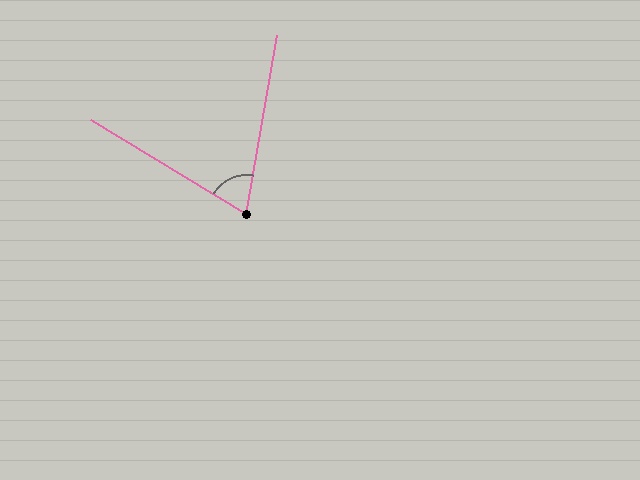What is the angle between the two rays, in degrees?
Approximately 69 degrees.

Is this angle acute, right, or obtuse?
It is acute.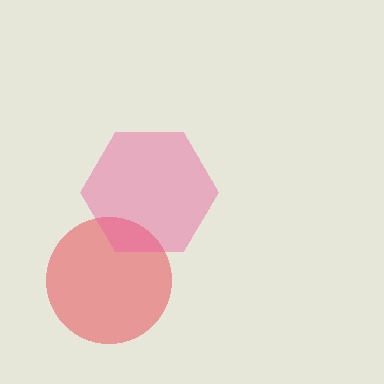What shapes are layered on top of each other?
The layered shapes are: a red circle, a pink hexagon.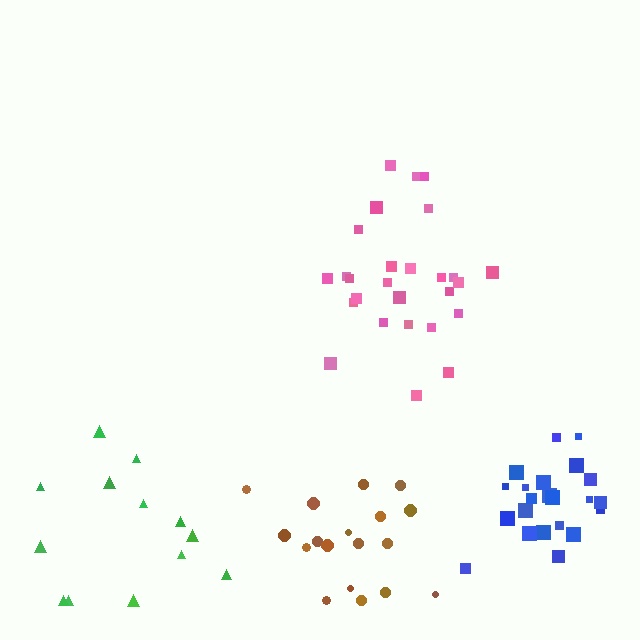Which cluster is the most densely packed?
Blue.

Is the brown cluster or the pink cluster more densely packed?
Brown.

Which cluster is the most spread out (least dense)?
Green.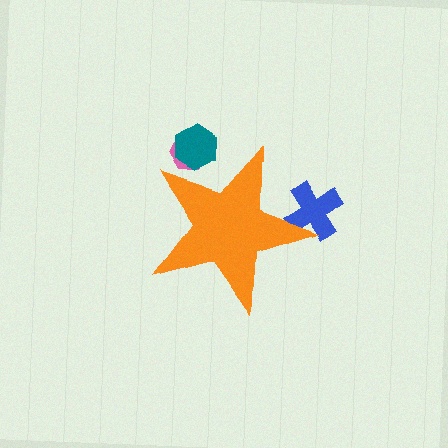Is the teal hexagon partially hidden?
Yes, the teal hexagon is partially hidden behind the orange star.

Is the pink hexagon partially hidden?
Yes, the pink hexagon is partially hidden behind the orange star.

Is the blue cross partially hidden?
Yes, the blue cross is partially hidden behind the orange star.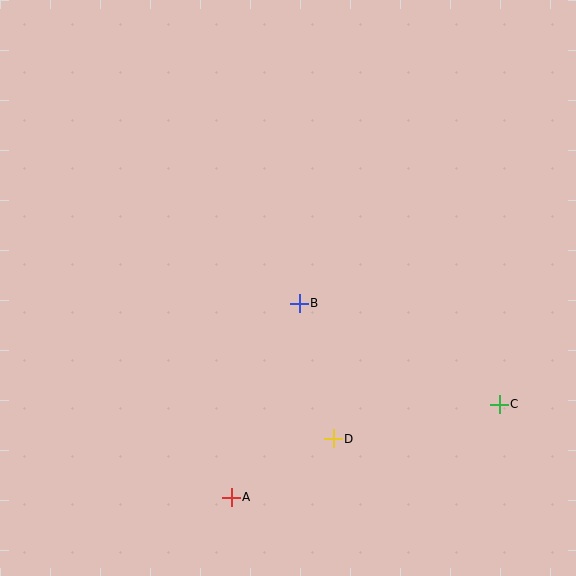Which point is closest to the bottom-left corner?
Point A is closest to the bottom-left corner.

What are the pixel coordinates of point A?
Point A is at (231, 497).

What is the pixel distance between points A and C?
The distance between A and C is 284 pixels.